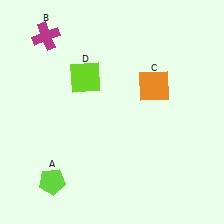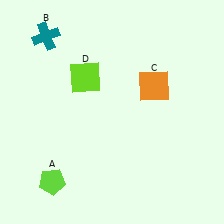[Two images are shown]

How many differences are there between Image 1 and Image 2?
There is 1 difference between the two images.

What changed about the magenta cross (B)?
In Image 1, B is magenta. In Image 2, it changed to teal.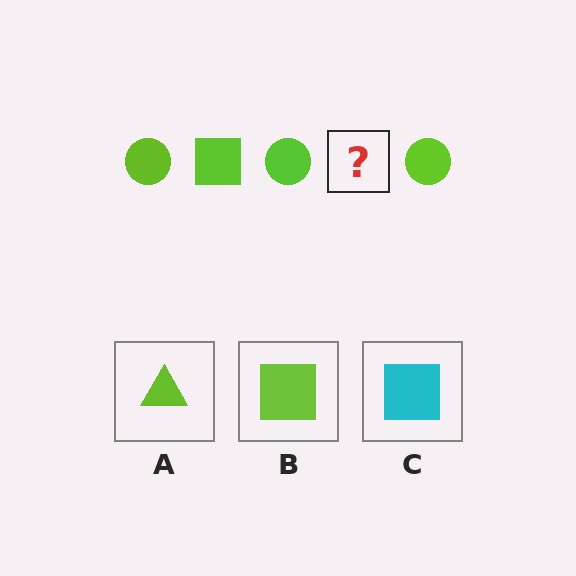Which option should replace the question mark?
Option B.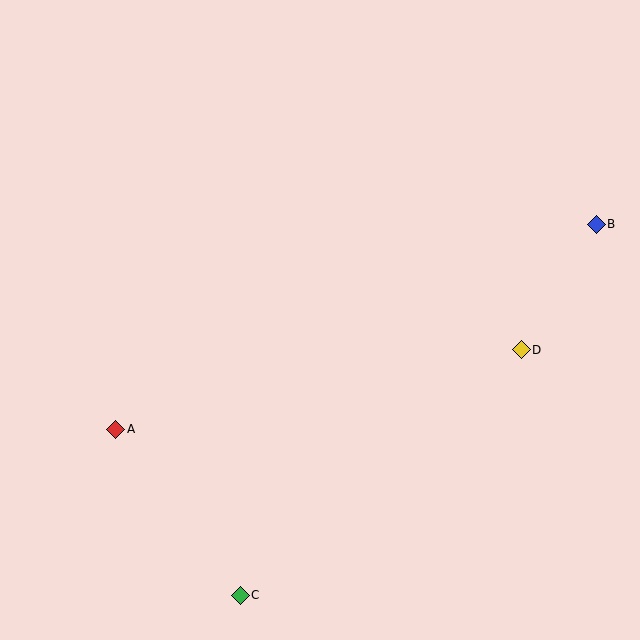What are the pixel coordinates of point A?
Point A is at (116, 429).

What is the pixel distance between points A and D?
The distance between A and D is 413 pixels.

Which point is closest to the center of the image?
Point D at (521, 350) is closest to the center.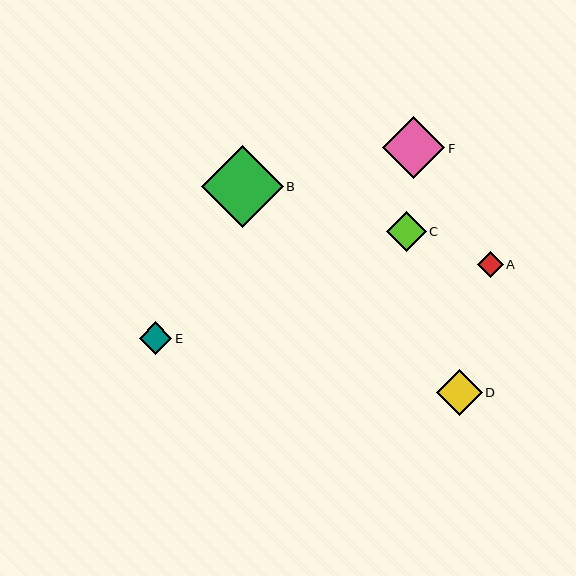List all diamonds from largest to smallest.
From largest to smallest: B, F, D, C, E, A.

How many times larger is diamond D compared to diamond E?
Diamond D is approximately 1.4 times the size of diamond E.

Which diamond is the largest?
Diamond B is the largest with a size of approximately 82 pixels.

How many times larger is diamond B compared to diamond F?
Diamond B is approximately 1.3 times the size of diamond F.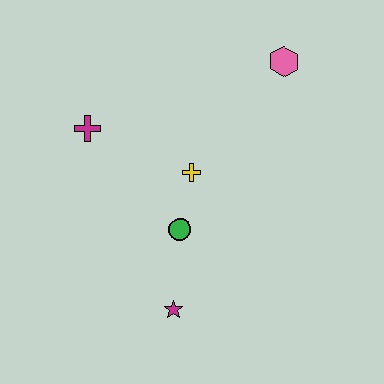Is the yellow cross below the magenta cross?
Yes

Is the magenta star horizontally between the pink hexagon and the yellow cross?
No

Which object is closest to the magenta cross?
The yellow cross is closest to the magenta cross.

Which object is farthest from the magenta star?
The pink hexagon is farthest from the magenta star.